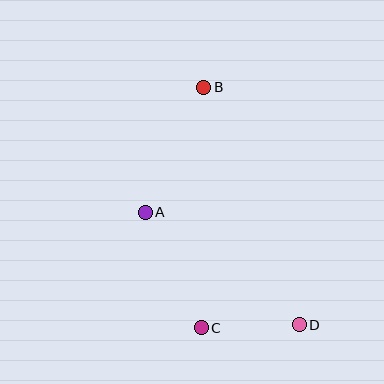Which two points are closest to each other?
Points C and D are closest to each other.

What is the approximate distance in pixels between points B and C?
The distance between B and C is approximately 241 pixels.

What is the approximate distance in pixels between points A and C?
The distance between A and C is approximately 129 pixels.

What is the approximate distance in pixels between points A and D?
The distance between A and D is approximately 191 pixels.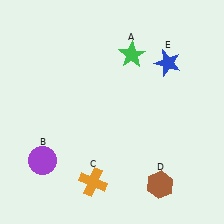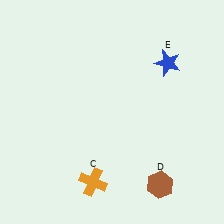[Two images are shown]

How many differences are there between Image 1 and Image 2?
There are 2 differences between the two images.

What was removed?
The purple circle (B), the green star (A) were removed in Image 2.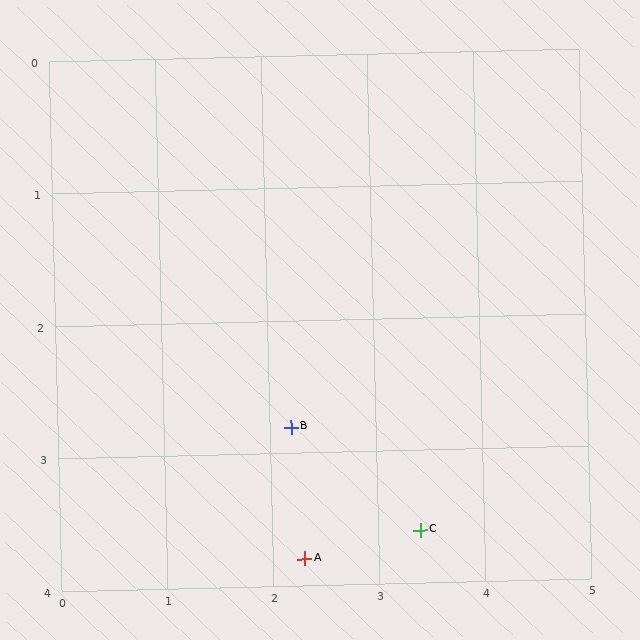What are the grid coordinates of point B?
Point B is at approximately (2.2, 2.8).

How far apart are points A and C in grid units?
Points A and C are about 1.1 grid units apart.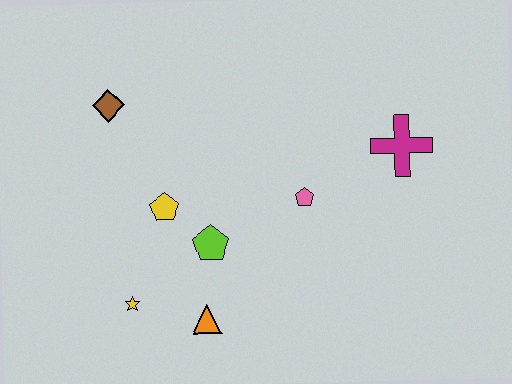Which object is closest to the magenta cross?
The pink pentagon is closest to the magenta cross.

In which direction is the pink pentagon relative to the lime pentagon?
The pink pentagon is to the right of the lime pentagon.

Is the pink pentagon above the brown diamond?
No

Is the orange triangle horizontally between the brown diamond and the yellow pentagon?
No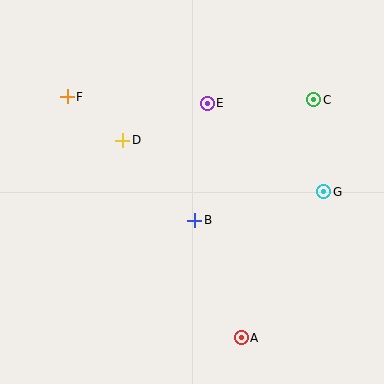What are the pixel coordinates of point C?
Point C is at (314, 100).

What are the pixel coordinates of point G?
Point G is at (324, 192).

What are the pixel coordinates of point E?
Point E is at (207, 103).